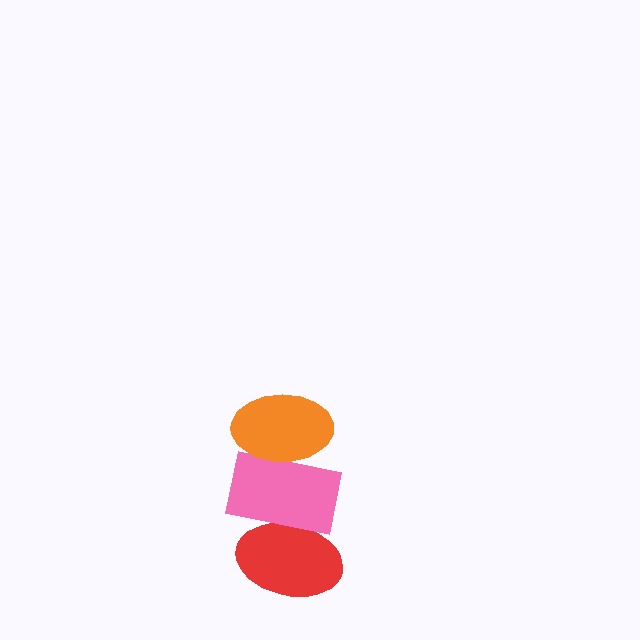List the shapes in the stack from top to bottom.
From top to bottom: the orange ellipse, the pink rectangle, the red ellipse.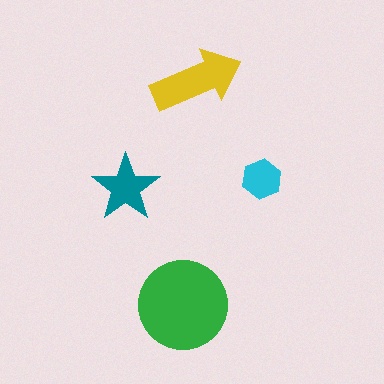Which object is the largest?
The green circle.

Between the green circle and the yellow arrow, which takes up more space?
The green circle.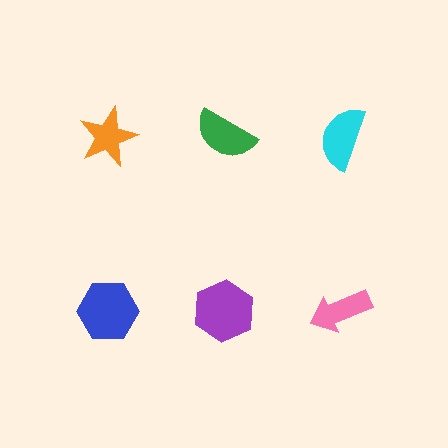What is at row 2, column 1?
A blue hexagon.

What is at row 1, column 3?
A cyan semicircle.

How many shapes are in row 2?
3 shapes.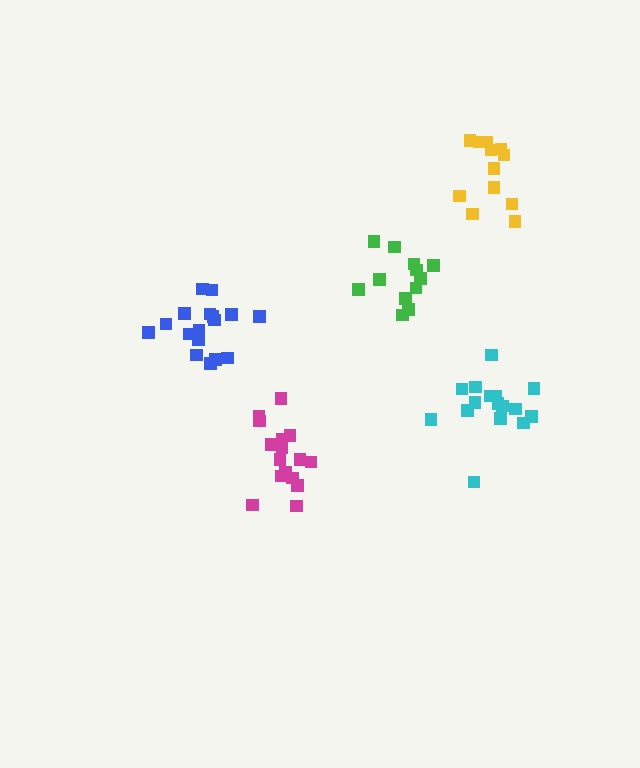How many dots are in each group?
Group 1: 12 dots, Group 2: 16 dots, Group 3: 12 dots, Group 4: 17 dots, Group 5: 16 dots (73 total).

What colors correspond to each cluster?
The clusters are colored: yellow, magenta, green, blue, cyan.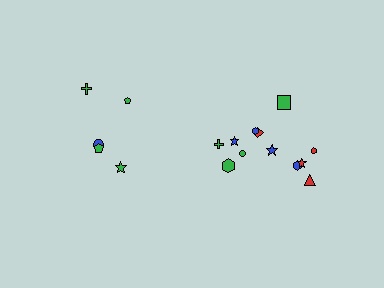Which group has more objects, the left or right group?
The right group.